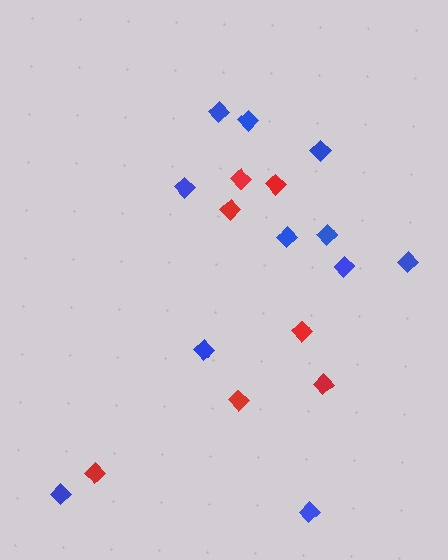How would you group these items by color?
There are 2 groups: one group of blue diamonds (11) and one group of red diamonds (7).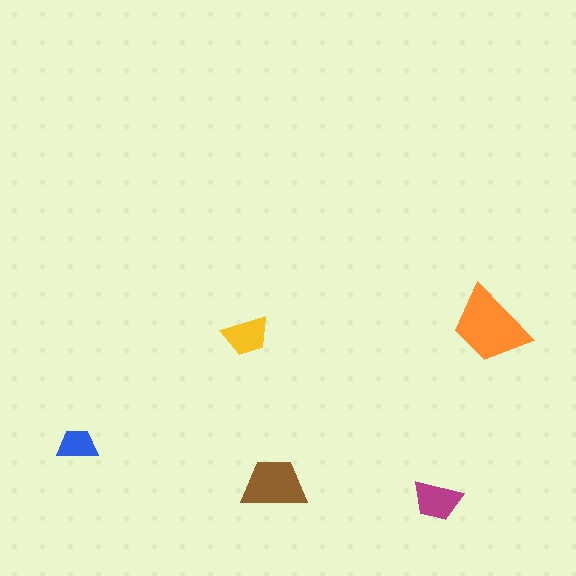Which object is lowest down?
The magenta trapezoid is bottommost.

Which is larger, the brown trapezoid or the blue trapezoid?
The brown one.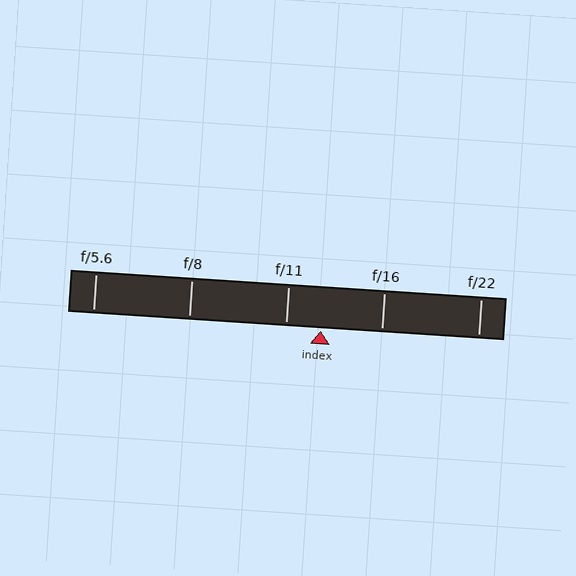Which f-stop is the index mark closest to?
The index mark is closest to f/11.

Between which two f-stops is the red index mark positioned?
The index mark is between f/11 and f/16.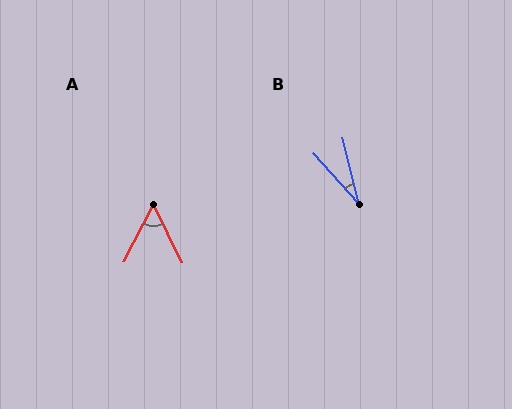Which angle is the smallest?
B, at approximately 27 degrees.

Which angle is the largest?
A, at approximately 54 degrees.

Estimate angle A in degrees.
Approximately 54 degrees.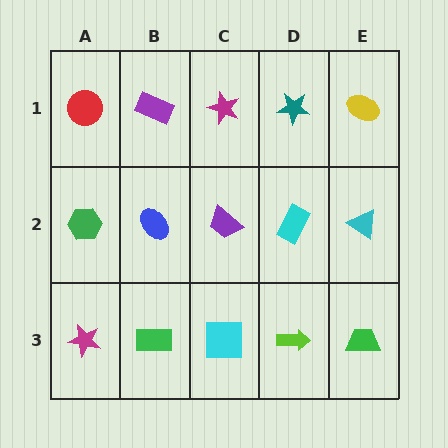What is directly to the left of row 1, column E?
A teal star.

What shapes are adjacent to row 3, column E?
A cyan triangle (row 2, column E), a lime arrow (row 3, column D).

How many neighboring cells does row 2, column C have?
4.